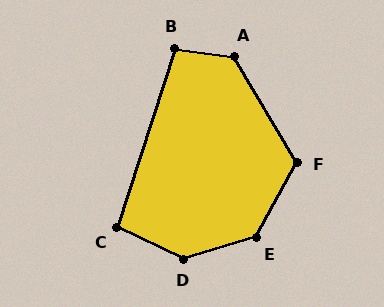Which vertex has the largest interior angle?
D, at approximately 139 degrees.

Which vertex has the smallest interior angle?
C, at approximately 97 degrees.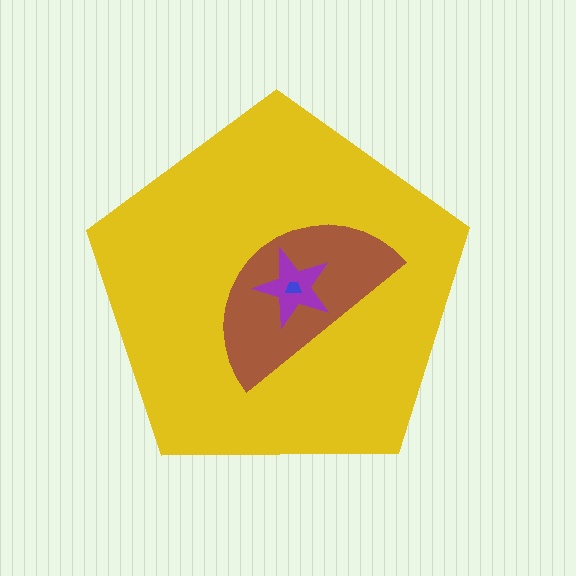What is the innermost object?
The blue trapezoid.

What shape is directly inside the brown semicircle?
The purple star.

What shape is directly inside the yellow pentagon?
The brown semicircle.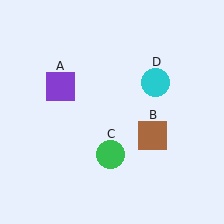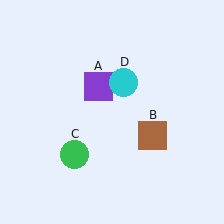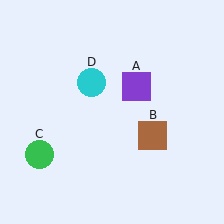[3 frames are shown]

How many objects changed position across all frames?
3 objects changed position: purple square (object A), green circle (object C), cyan circle (object D).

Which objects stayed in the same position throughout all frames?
Brown square (object B) remained stationary.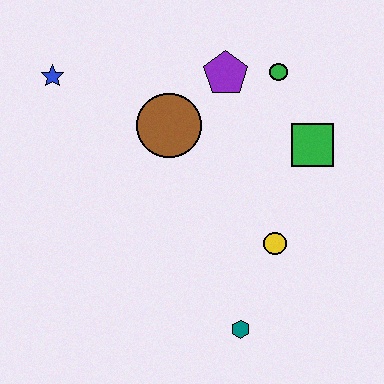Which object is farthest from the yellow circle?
The blue star is farthest from the yellow circle.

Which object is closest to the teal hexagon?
The yellow circle is closest to the teal hexagon.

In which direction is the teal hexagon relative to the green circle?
The teal hexagon is below the green circle.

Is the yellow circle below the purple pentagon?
Yes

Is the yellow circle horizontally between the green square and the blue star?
Yes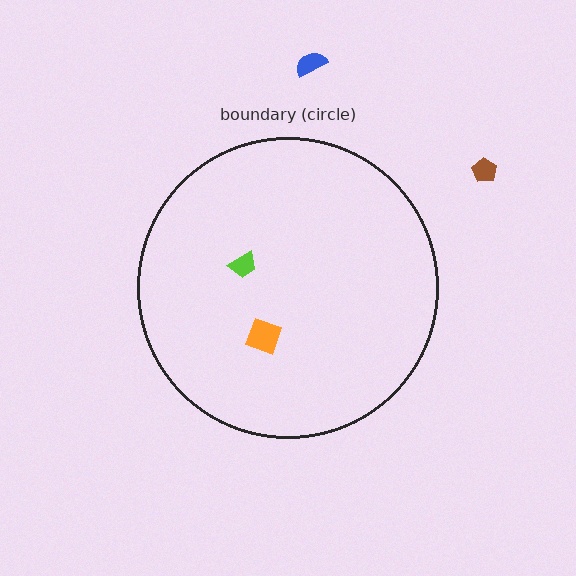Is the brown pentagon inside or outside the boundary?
Outside.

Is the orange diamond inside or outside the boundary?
Inside.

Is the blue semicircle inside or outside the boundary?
Outside.